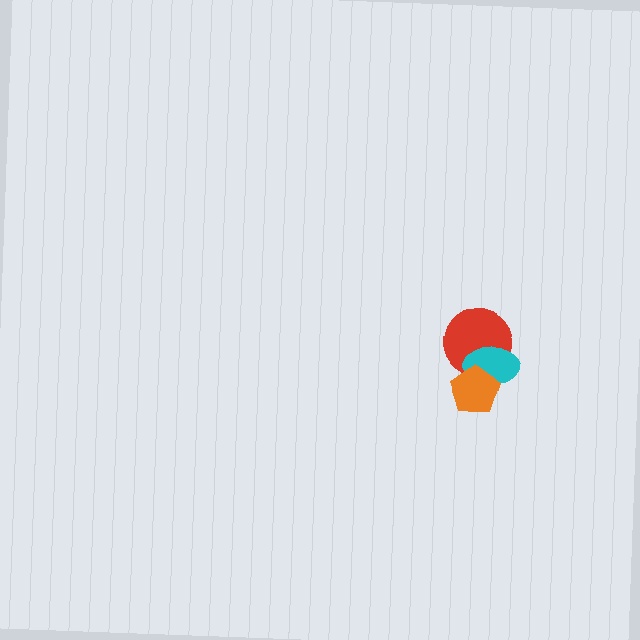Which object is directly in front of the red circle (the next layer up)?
The cyan ellipse is directly in front of the red circle.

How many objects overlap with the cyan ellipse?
2 objects overlap with the cyan ellipse.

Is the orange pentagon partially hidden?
No, no other shape covers it.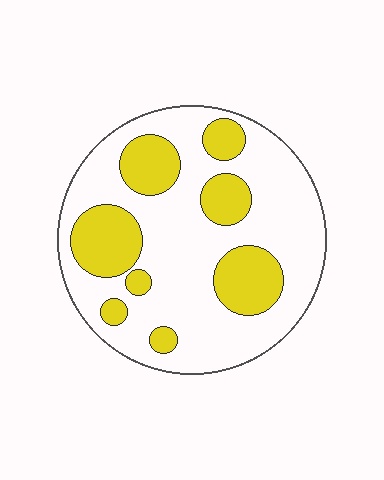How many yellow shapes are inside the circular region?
8.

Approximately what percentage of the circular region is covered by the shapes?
Approximately 30%.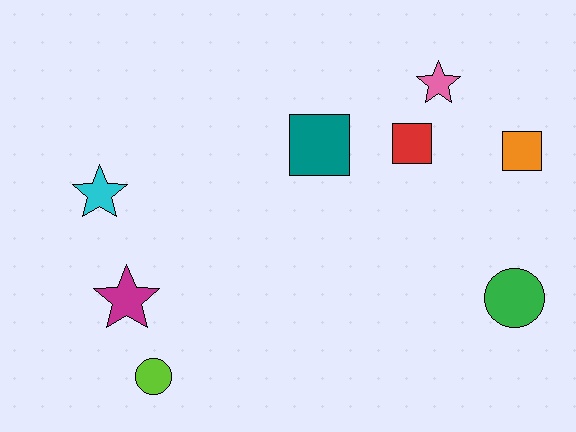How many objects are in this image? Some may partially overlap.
There are 8 objects.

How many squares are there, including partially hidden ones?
There are 3 squares.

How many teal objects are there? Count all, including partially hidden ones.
There is 1 teal object.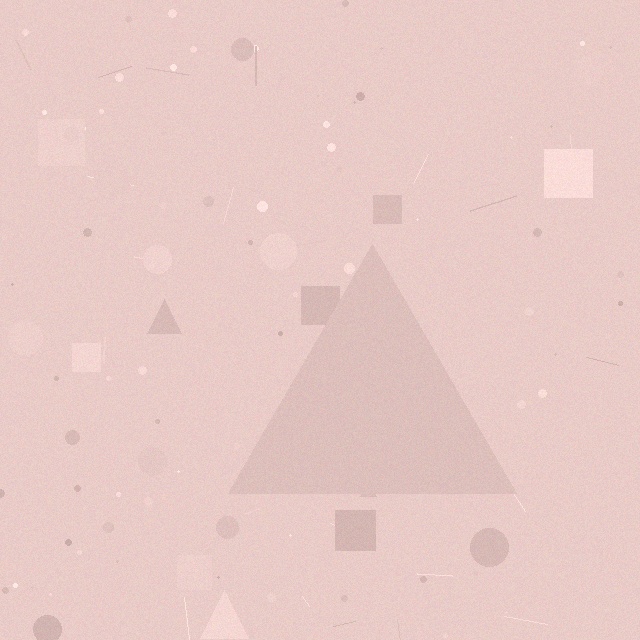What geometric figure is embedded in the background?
A triangle is embedded in the background.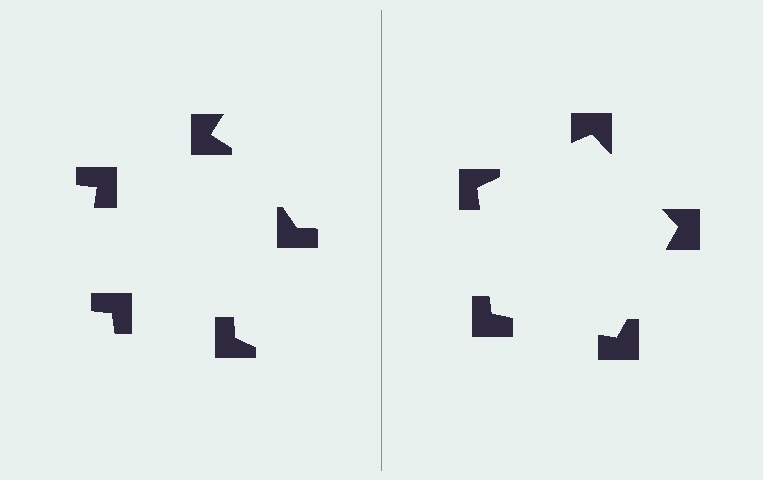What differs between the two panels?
The notched squares are positioned identically on both sides; only the wedge orientations differ. On the right they align to a pentagon; on the left they are misaligned.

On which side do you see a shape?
An illusory pentagon appears on the right side. On the left side the wedge cuts are rotated, so no coherent shape forms.